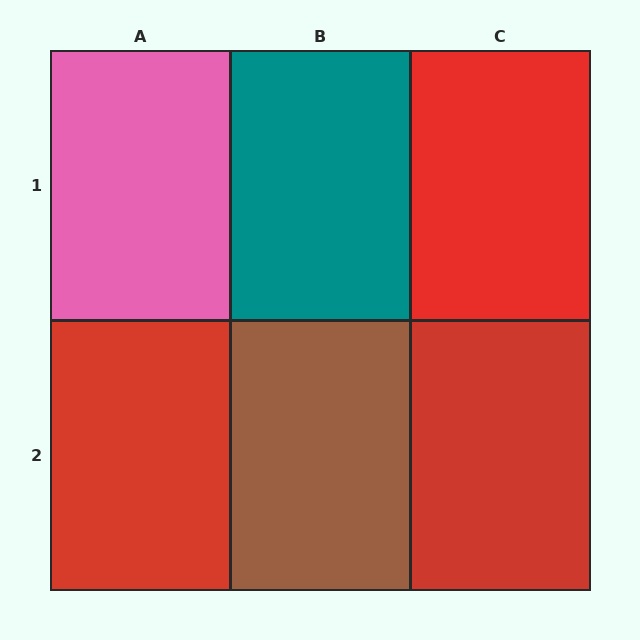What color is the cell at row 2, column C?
Red.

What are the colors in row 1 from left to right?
Pink, teal, red.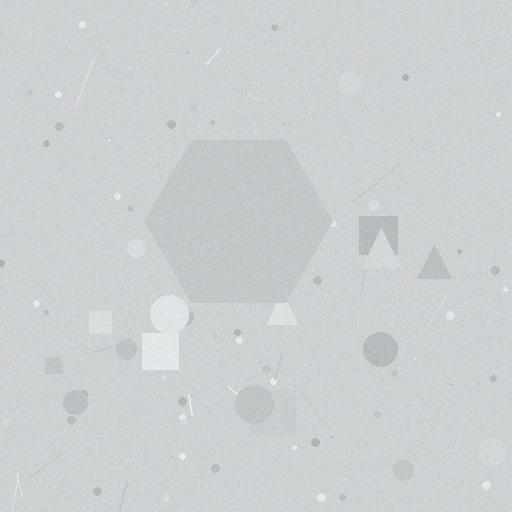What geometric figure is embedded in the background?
A hexagon is embedded in the background.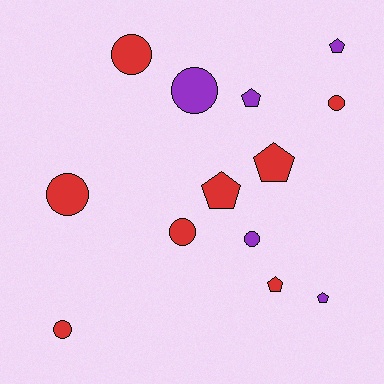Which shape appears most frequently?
Circle, with 7 objects.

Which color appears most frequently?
Red, with 8 objects.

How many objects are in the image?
There are 13 objects.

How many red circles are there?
There are 5 red circles.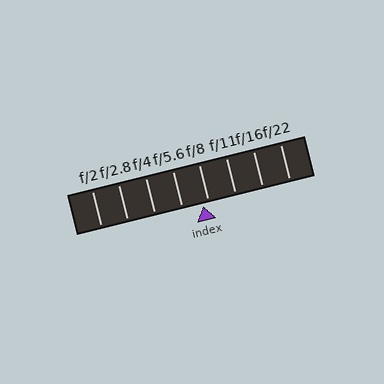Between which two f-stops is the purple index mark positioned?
The index mark is between f/5.6 and f/8.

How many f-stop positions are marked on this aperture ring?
There are 8 f-stop positions marked.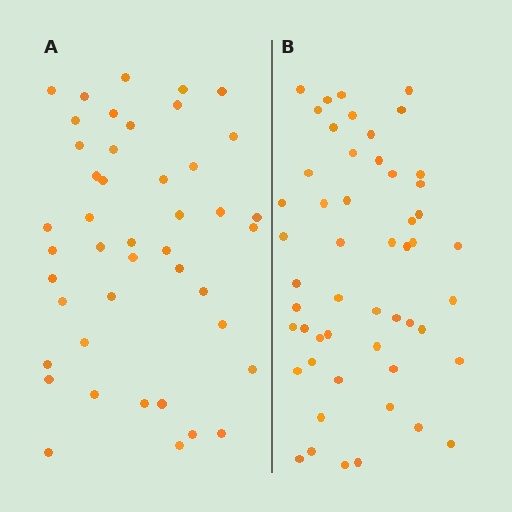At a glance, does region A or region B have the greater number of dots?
Region B (the right region) has more dots.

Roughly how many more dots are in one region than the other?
Region B has roughly 8 or so more dots than region A.